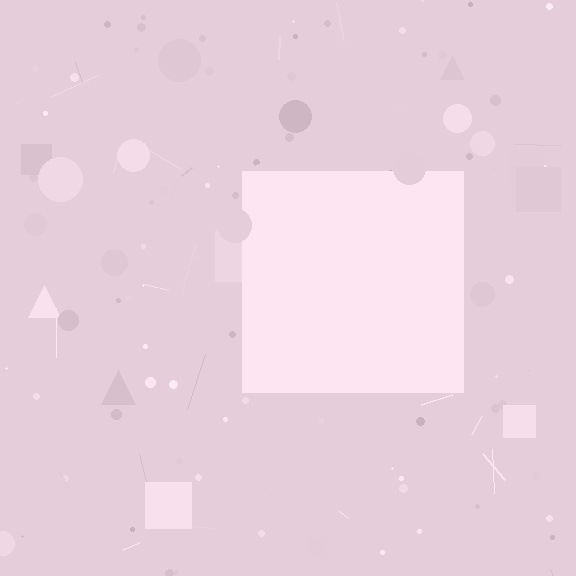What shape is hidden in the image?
A square is hidden in the image.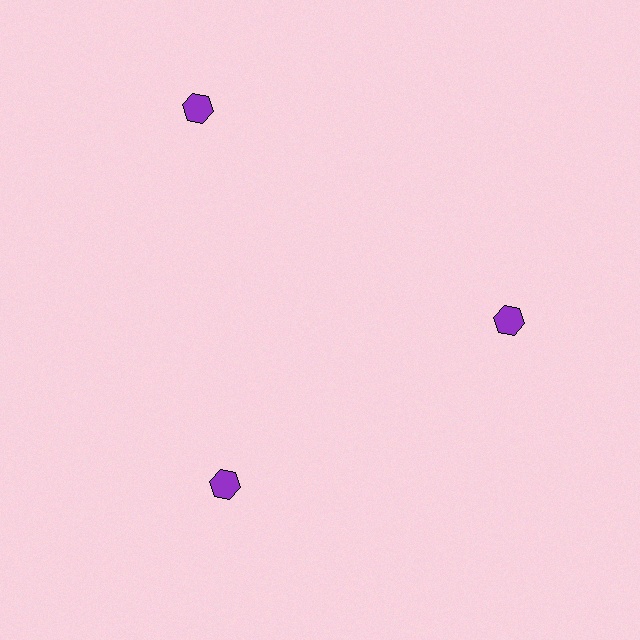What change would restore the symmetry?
The symmetry would be restored by moving it inward, back onto the ring so that all 3 hexagons sit at equal angles and equal distance from the center.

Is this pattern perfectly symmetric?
No. The 3 purple hexagons are arranged in a ring, but one element near the 11 o'clock position is pushed outward from the center, breaking the 3-fold rotational symmetry.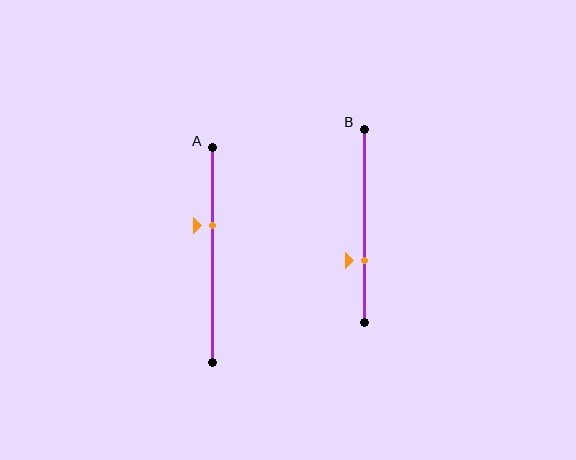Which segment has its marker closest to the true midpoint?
Segment A has its marker closest to the true midpoint.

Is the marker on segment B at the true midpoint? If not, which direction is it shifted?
No, the marker on segment B is shifted downward by about 18% of the segment length.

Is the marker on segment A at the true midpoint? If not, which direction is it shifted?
No, the marker on segment A is shifted upward by about 14% of the segment length.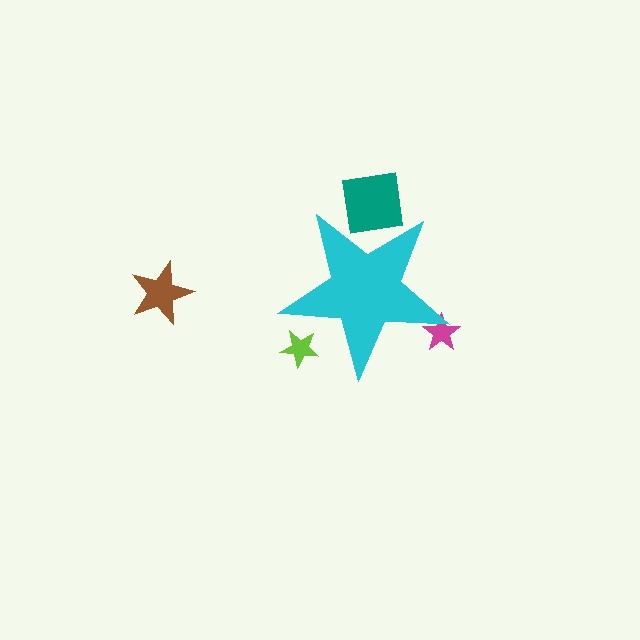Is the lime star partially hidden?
Yes, the lime star is partially hidden behind the cyan star.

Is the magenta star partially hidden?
Yes, the magenta star is partially hidden behind the cyan star.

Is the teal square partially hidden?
Yes, the teal square is partially hidden behind the cyan star.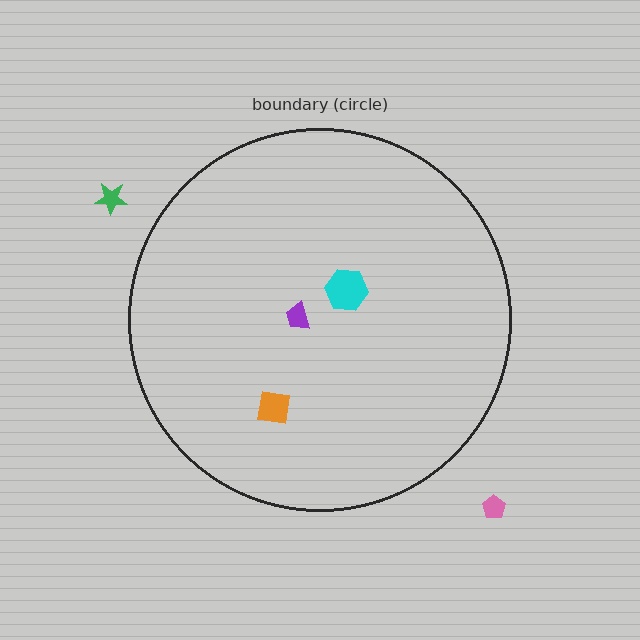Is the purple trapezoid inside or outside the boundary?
Inside.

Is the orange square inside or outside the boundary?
Inside.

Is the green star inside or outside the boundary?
Outside.